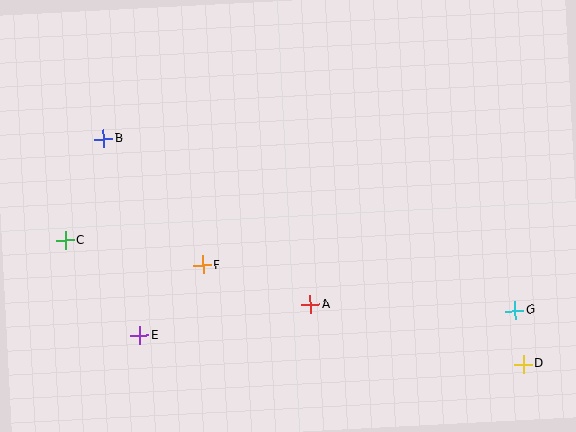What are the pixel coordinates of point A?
Point A is at (310, 305).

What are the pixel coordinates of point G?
Point G is at (515, 311).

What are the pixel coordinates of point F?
Point F is at (203, 265).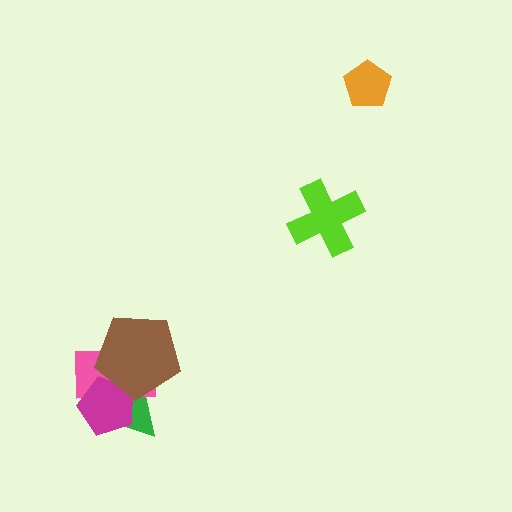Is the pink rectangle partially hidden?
Yes, it is partially covered by another shape.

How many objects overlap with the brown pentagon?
3 objects overlap with the brown pentagon.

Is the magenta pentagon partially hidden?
Yes, it is partially covered by another shape.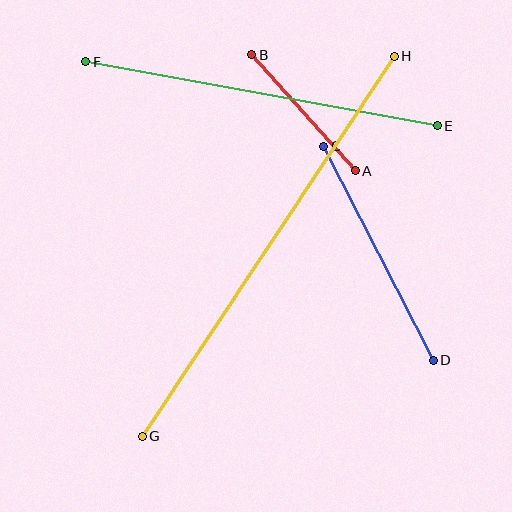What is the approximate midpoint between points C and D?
The midpoint is at approximately (379, 253) pixels.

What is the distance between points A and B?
The distance is approximately 155 pixels.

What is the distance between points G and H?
The distance is approximately 456 pixels.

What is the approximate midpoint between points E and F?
The midpoint is at approximately (261, 94) pixels.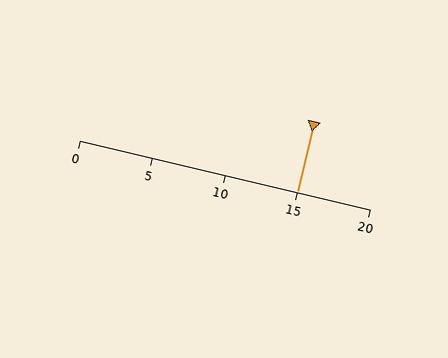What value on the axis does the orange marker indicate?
The marker indicates approximately 15.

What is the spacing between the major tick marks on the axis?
The major ticks are spaced 5 apart.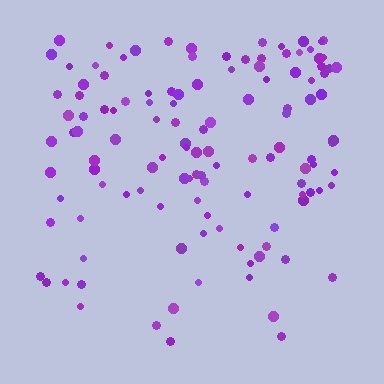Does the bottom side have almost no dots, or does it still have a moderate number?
Still a moderate number, just noticeably fewer than the top.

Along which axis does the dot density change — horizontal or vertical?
Vertical.